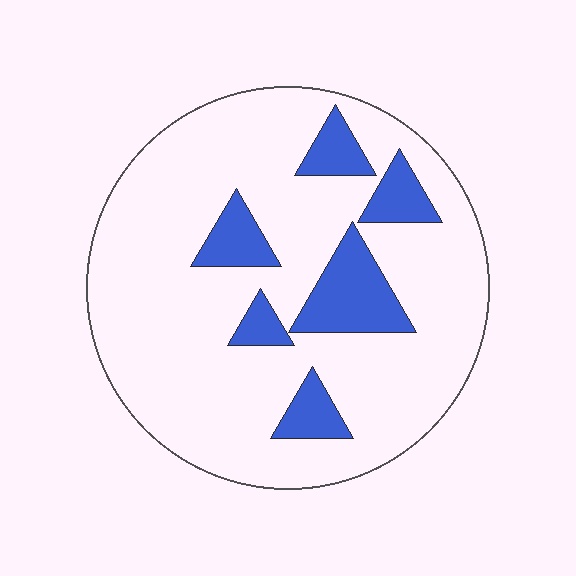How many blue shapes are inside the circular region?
6.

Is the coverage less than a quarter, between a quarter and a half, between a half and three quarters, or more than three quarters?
Less than a quarter.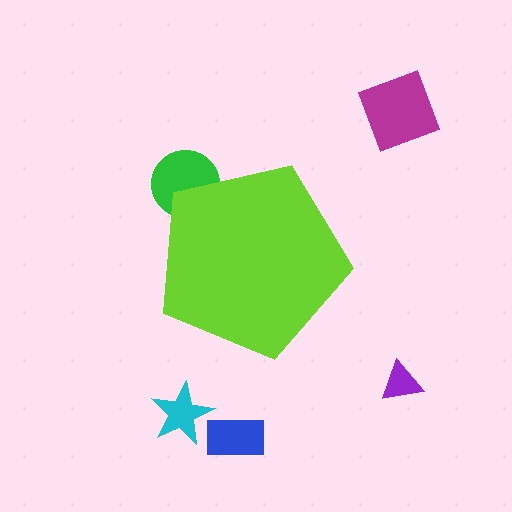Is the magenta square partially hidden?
No, the magenta square is fully visible.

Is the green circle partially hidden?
Yes, the green circle is partially hidden behind the lime pentagon.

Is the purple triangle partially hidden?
No, the purple triangle is fully visible.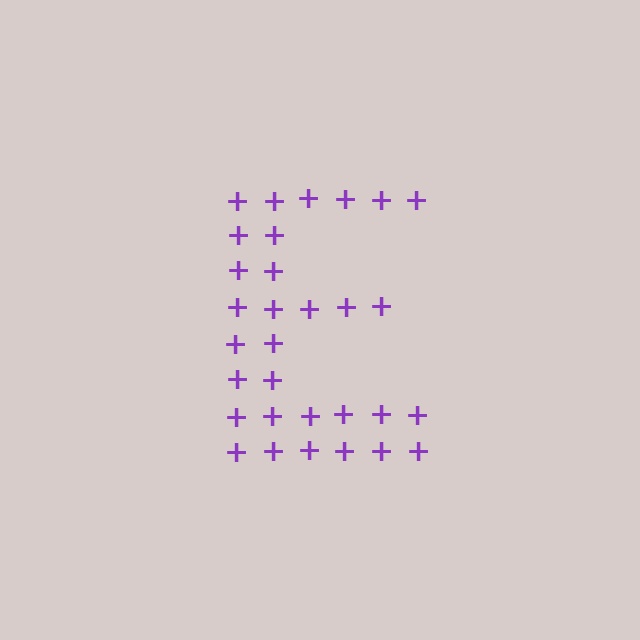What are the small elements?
The small elements are plus signs.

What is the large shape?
The large shape is the letter E.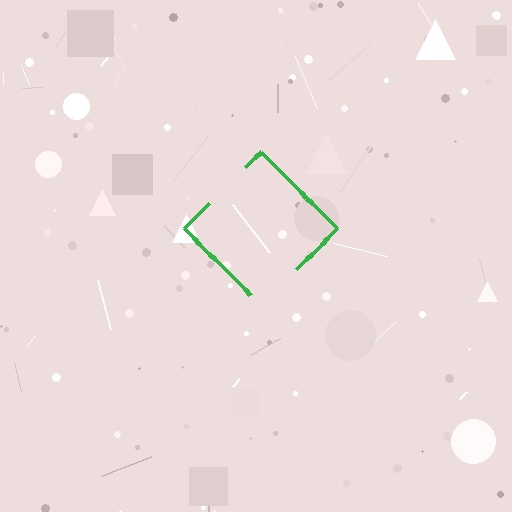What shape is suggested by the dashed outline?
The dashed outline suggests a diamond.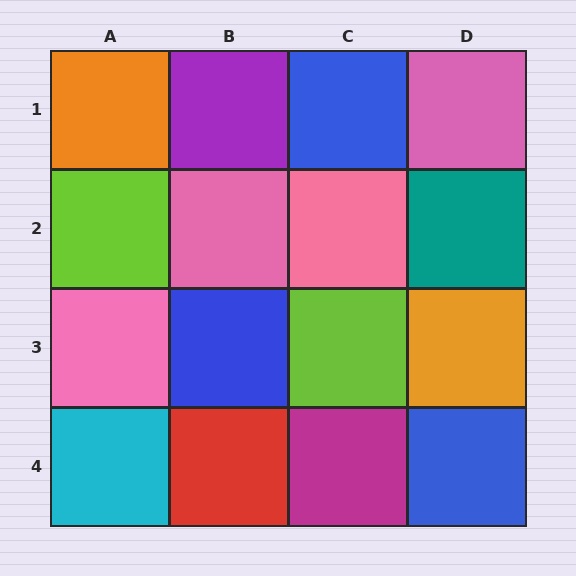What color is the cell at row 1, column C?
Blue.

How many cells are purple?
1 cell is purple.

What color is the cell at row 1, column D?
Pink.